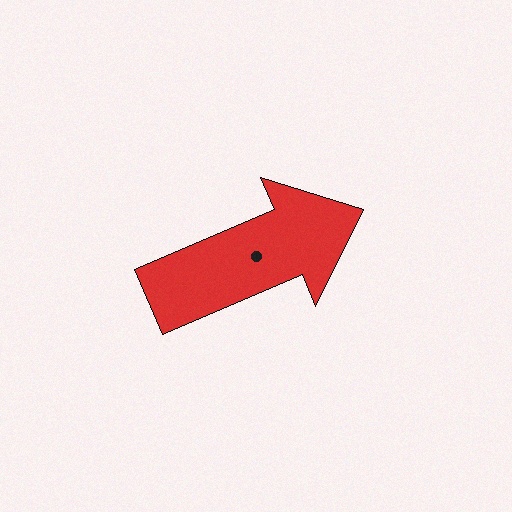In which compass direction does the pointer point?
Northeast.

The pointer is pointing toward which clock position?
Roughly 2 o'clock.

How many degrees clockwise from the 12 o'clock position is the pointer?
Approximately 67 degrees.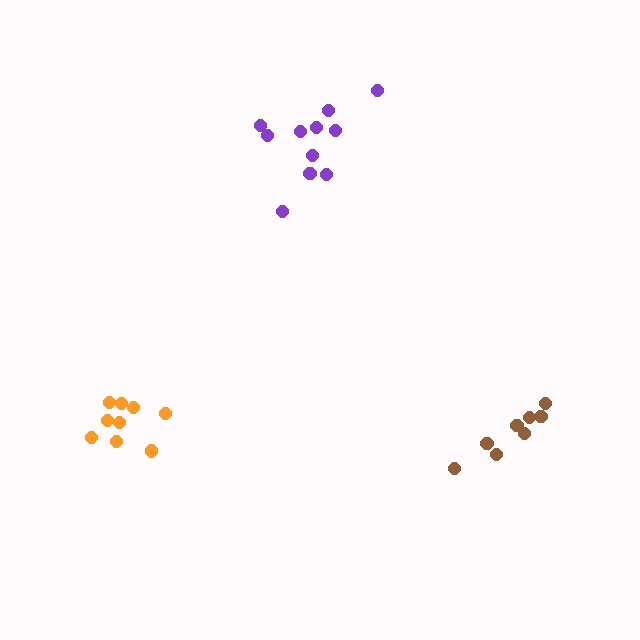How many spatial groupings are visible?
There are 3 spatial groupings.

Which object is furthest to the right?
The brown cluster is rightmost.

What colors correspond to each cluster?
The clusters are colored: purple, brown, orange.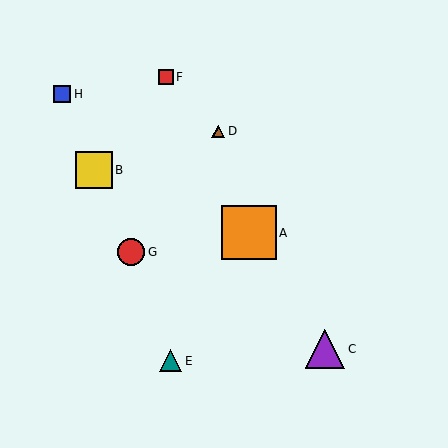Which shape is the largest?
The orange square (labeled A) is the largest.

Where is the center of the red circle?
The center of the red circle is at (131, 252).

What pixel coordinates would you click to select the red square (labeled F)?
Click at (166, 77) to select the red square F.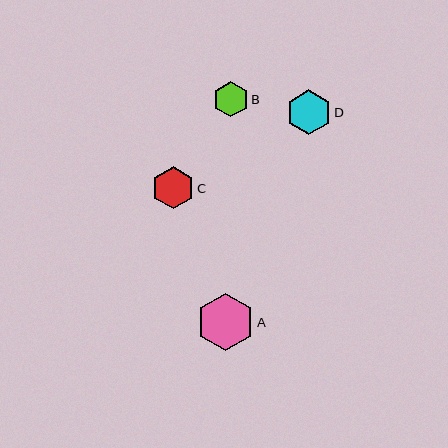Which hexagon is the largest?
Hexagon A is the largest with a size of approximately 57 pixels.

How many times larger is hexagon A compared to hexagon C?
Hexagon A is approximately 1.4 times the size of hexagon C.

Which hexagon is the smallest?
Hexagon B is the smallest with a size of approximately 35 pixels.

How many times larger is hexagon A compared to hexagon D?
Hexagon A is approximately 1.3 times the size of hexagon D.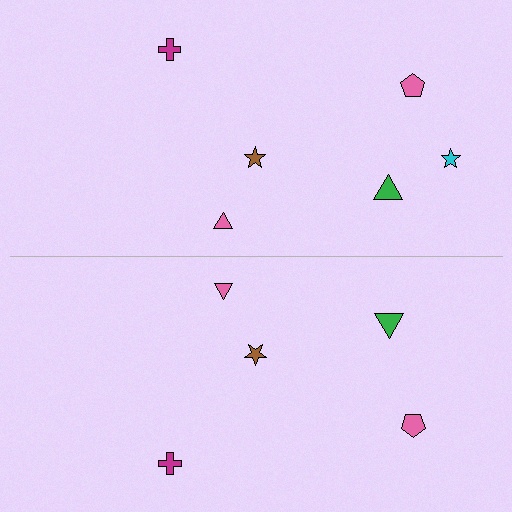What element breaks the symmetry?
A cyan star is missing from the bottom side.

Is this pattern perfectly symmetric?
No, the pattern is not perfectly symmetric. A cyan star is missing from the bottom side.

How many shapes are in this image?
There are 11 shapes in this image.